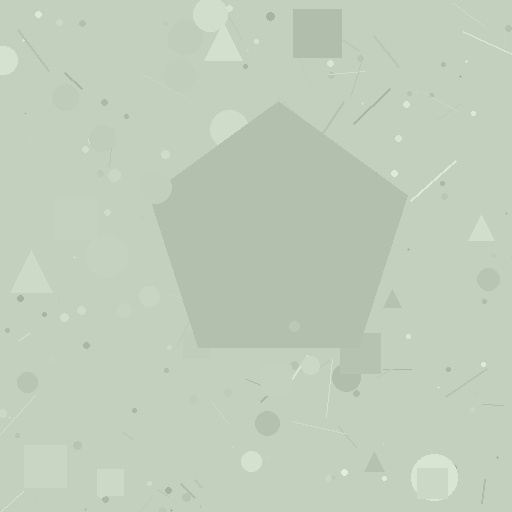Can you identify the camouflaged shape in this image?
The camouflaged shape is a pentagon.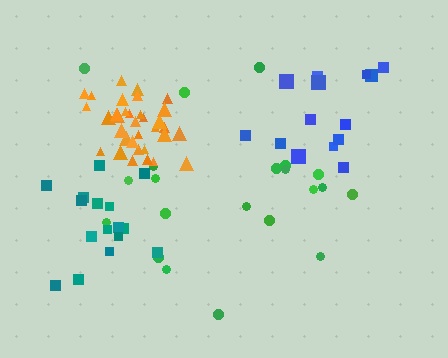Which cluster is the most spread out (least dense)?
Green.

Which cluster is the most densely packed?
Orange.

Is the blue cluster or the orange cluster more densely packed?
Orange.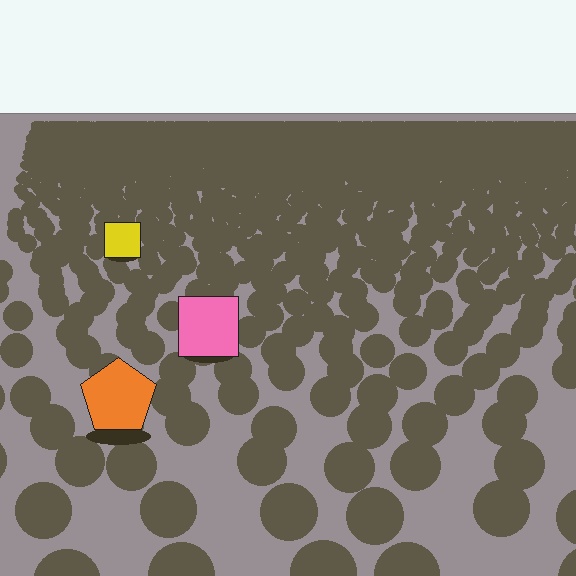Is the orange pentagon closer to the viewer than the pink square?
Yes. The orange pentagon is closer — you can tell from the texture gradient: the ground texture is coarser near it.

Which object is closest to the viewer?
The orange pentagon is closest. The texture marks near it are larger and more spread out.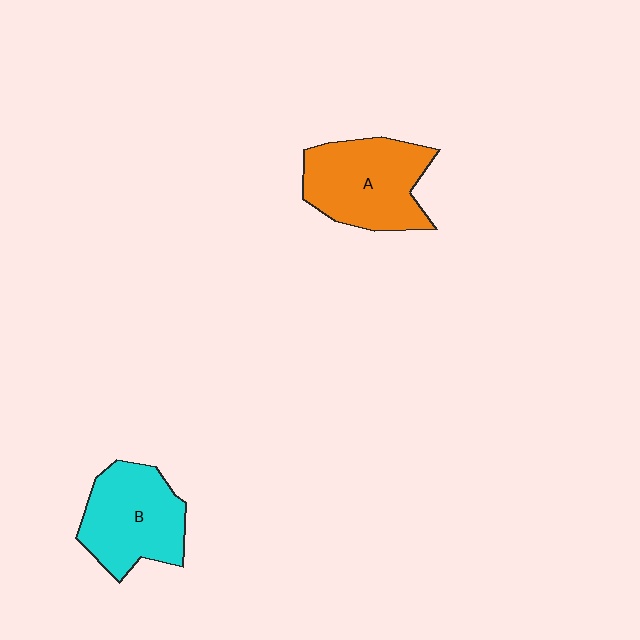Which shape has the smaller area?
Shape B (cyan).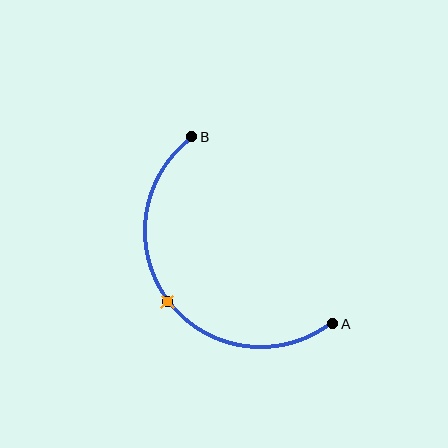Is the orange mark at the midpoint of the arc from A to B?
Yes. The orange mark lies on the arc at equal arc-length from both A and B — it is the arc midpoint.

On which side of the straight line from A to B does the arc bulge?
The arc bulges below and to the left of the straight line connecting A and B.